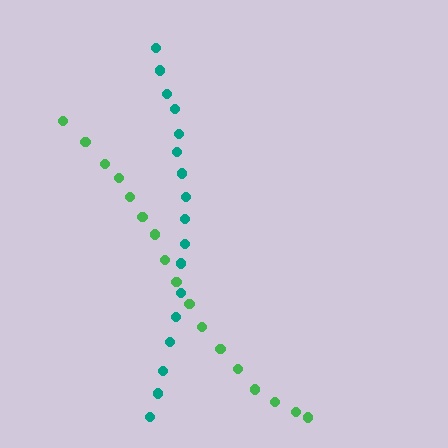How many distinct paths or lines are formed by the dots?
There are 2 distinct paths.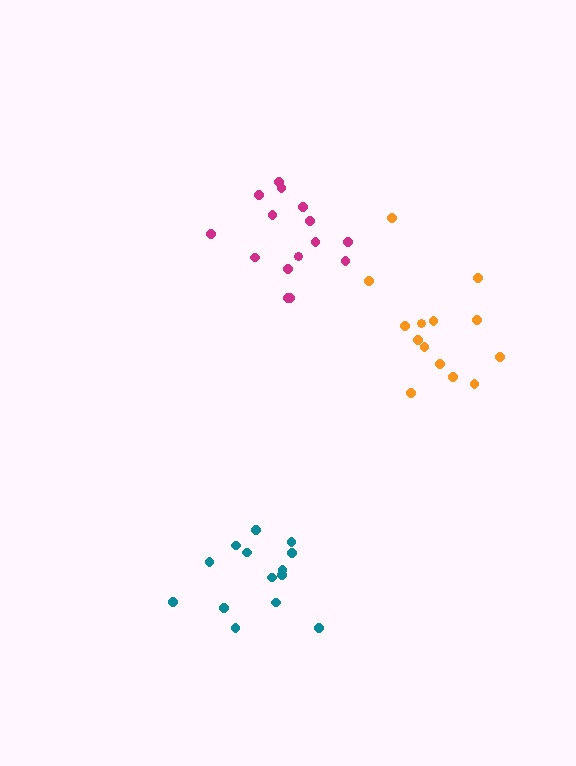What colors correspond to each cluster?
The clusters are colored: teal, orange, magenta.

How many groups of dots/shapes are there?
There are 3 groups.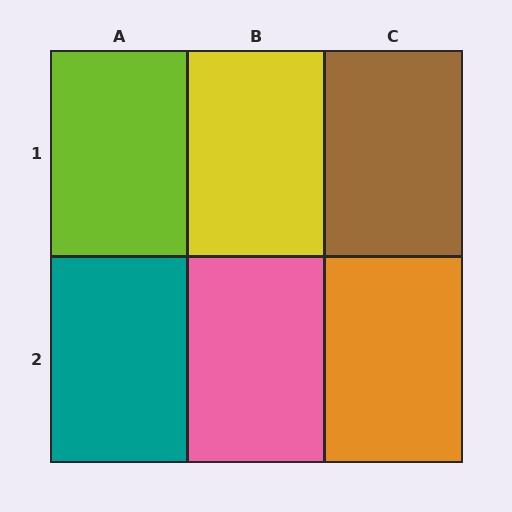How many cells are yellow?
1 cell is yellow.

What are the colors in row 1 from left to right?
Lime, yellow, brown.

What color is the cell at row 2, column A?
Teal.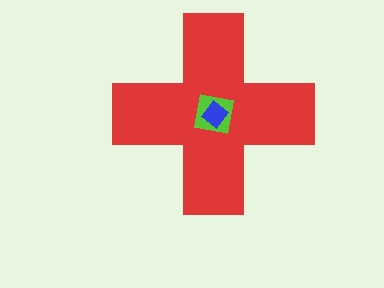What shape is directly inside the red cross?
The lime square.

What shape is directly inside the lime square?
The blue diamond.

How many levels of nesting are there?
3.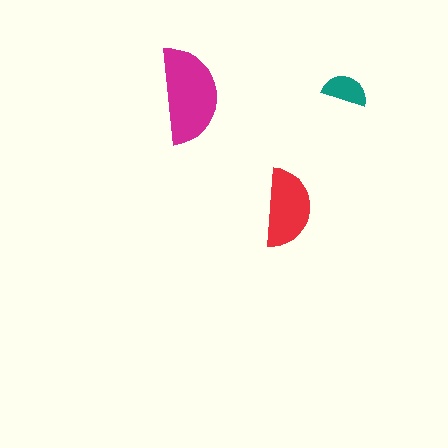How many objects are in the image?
There are 3 objects in the image.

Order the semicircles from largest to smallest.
the magenta one, the red one, the teal one.